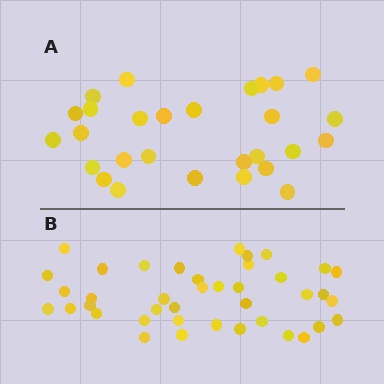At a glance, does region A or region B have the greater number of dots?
Region B (the bottom region) has more dots.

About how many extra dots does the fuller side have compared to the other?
Region B has roughly 12 or so more dots than region A.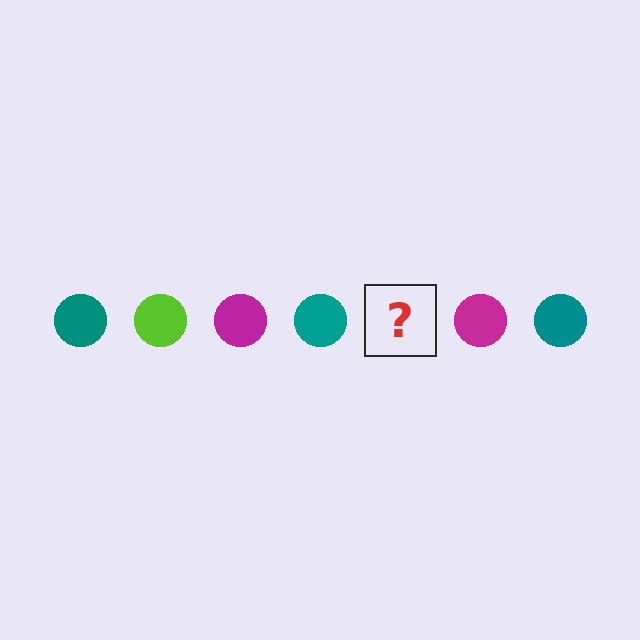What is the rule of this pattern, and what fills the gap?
The rule is that the pattern cycles through teal, lime, magenta circles. The gap should be filled with a lime circle.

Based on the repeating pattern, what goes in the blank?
The blank should be a lime circle.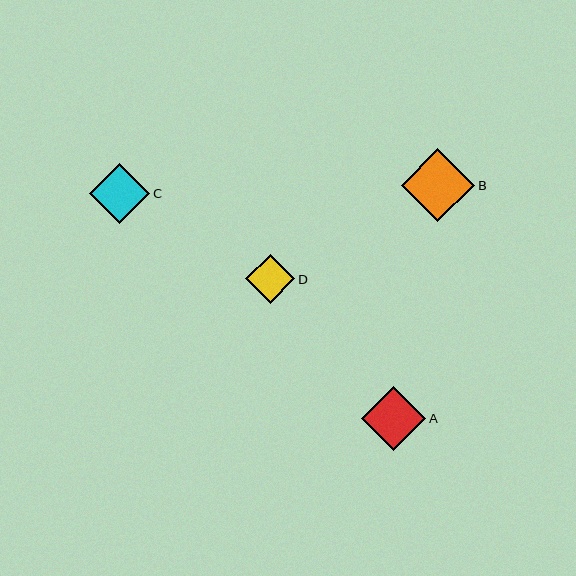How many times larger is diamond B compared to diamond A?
Diamond B is approximately 1.1 times the size of diamond A.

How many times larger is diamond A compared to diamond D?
Diamond A is approximately 1.3 times the size of diamond D.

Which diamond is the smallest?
Diamond D is the smallest with a size of approximately 49 pixels.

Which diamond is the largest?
Diamond B is the largest with a size of approximately 73 pixels.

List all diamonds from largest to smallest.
From largest to smallest: B, A, C, D.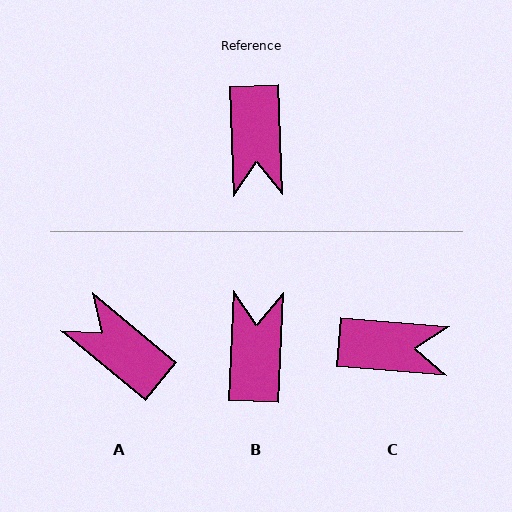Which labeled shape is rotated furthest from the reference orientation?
B, about 175 degrees away.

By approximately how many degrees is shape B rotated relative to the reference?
Approximately 175 degrees counter-clockwise.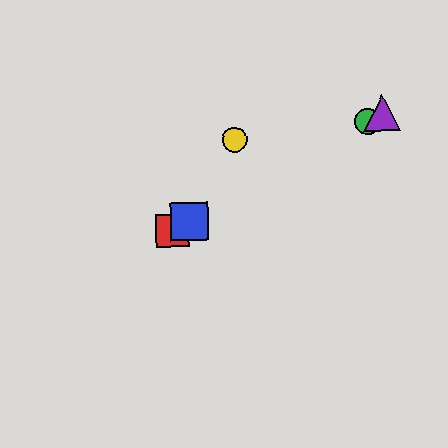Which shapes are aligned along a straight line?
The red square, the blue square, the green circle, the purple triangle are aligned along a straight line.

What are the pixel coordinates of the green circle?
The green circle is at (368, 121).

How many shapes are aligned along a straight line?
4 shapes (the red square, the blue square, the green circle, the purple triangle) are aligned along a straight line.